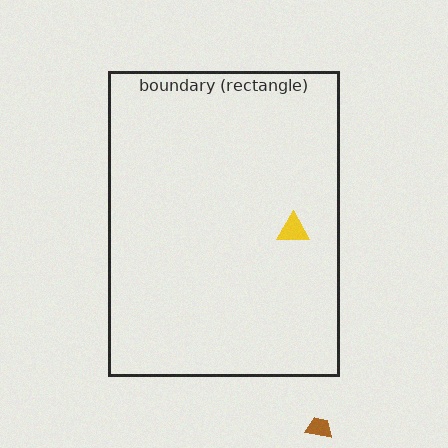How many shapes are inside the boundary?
1 inside, 1 outside.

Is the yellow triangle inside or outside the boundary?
Inside.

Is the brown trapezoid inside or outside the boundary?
Outside.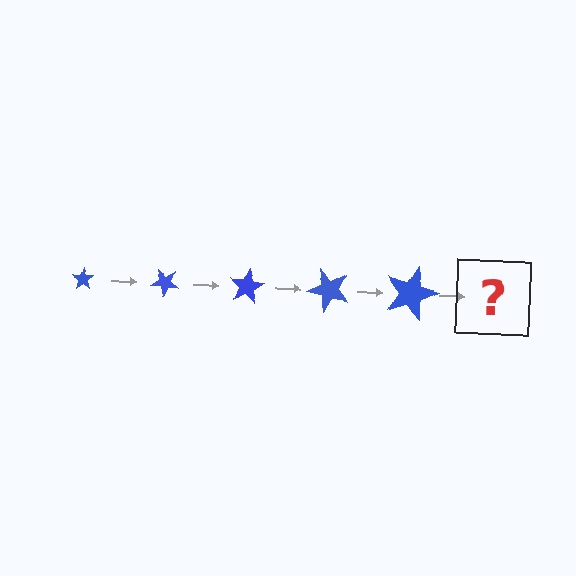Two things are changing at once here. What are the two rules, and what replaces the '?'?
The two rules are that the star grows larger each step and it rotates 40 degrees each step. The '?' should be a star, larger than the previous one and rotated 200 degrees from the start.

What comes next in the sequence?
The next element should be a star, larger than the previous one and rotated 200 degrees from the start.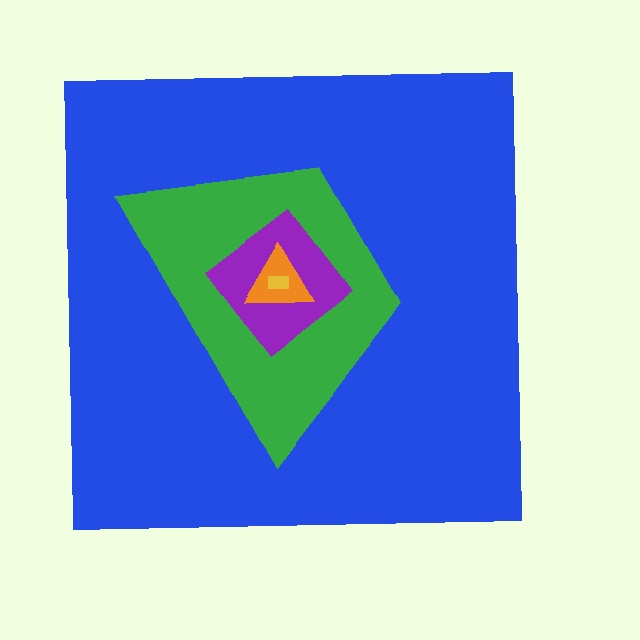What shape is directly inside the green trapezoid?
The purple diamond.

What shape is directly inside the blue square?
The green trapezoid.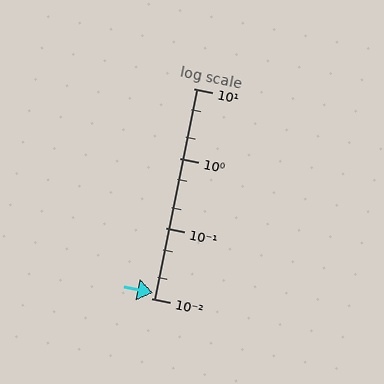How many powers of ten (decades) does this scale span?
The scale spans 3 decades, from 0.01 to 10.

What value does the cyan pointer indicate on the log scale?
The pointer indicates approximately 0.012.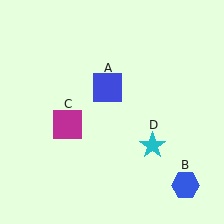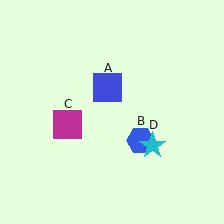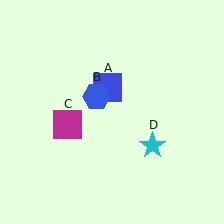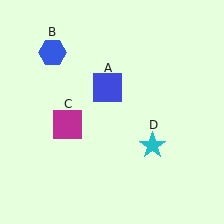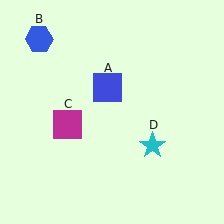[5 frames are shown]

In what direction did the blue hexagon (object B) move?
The blue hexagon (object B) moved up and to the left.